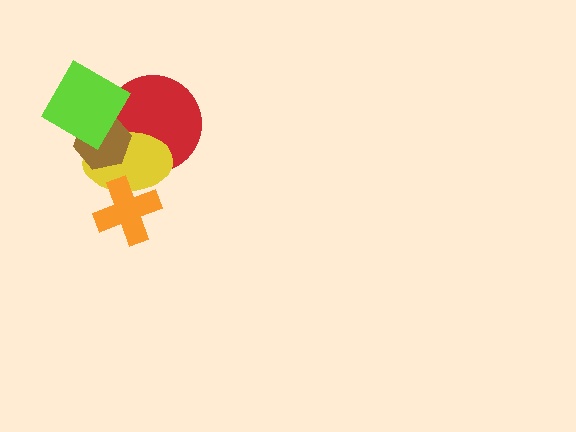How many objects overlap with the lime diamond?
3 objects overlap with the lime diamond.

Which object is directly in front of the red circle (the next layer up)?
The yellow ellipse is directly in front of the red circle.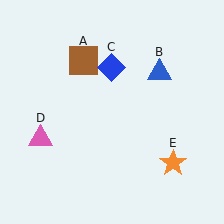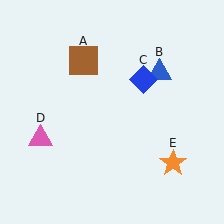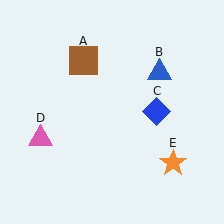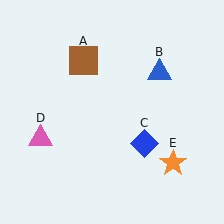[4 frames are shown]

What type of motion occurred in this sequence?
The blue diamond (object C) rotated clockwise around the center of the scene.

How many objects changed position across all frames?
1 object changed position: blue diamond (object C).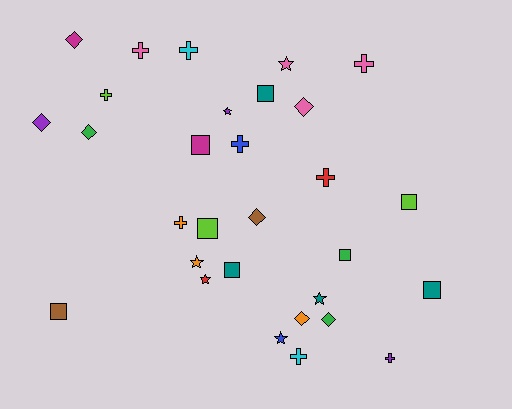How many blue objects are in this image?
There are 2 blue objects.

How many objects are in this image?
There are 30 objects.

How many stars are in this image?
There are 6 stars.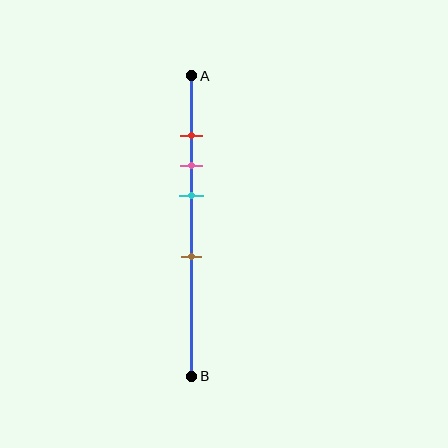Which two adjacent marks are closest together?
The red and pink marks are the closest adjacent pair.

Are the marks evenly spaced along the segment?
No, the marks are not evenly spaced.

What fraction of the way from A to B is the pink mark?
The pink mark is approximately 30% (0.3) of the way from A to B.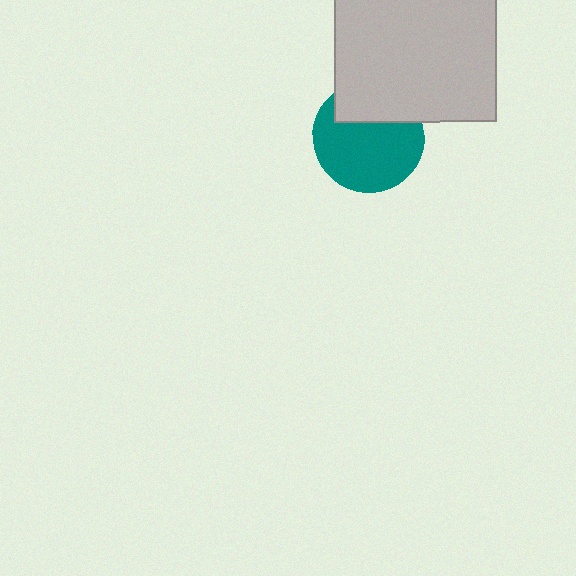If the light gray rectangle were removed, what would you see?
You would see the complete teal circle.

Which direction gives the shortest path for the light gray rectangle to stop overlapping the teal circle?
Moving up gives the shortest separation.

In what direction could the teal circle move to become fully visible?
The teal circle could move down. That would shift it out from behind the light gray rectangle entirely.